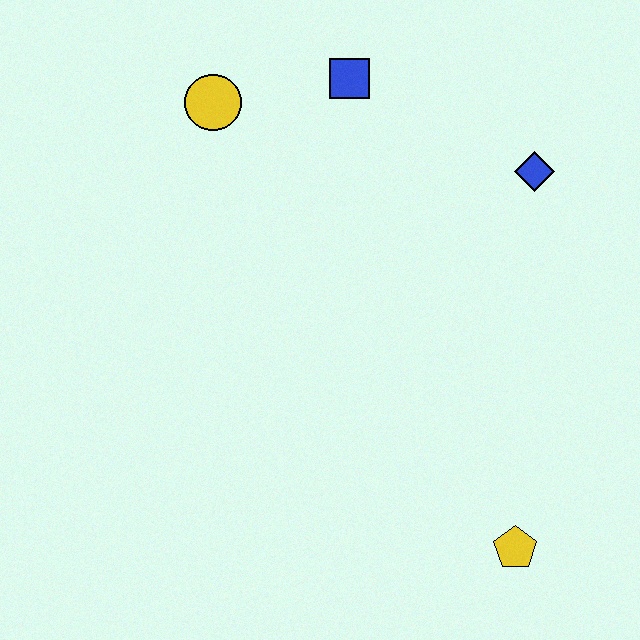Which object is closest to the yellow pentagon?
The blue diamond is closest to the yellow pentagon.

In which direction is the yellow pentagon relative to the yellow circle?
The yellow pentagon is below the yellow circle.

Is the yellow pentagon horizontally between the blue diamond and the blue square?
Yes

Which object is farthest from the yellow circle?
The yellow pentagon is farthest from the yellow circle.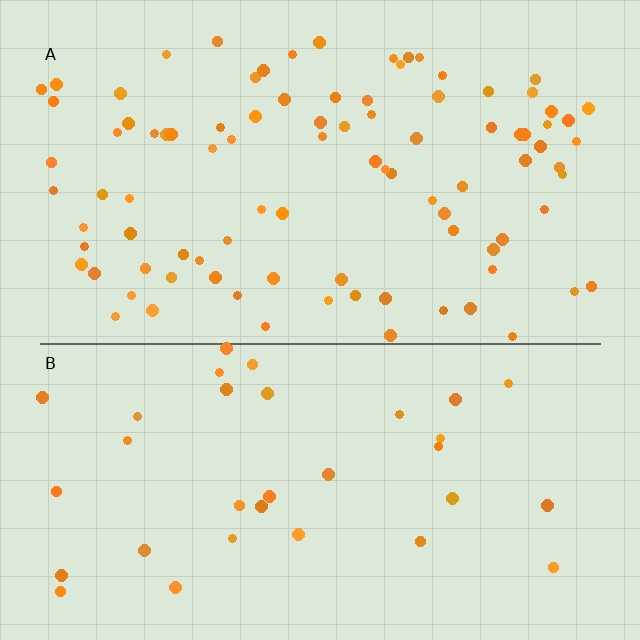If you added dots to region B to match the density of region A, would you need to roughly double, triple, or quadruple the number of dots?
Approximately triple.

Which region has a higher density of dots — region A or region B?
A (the top).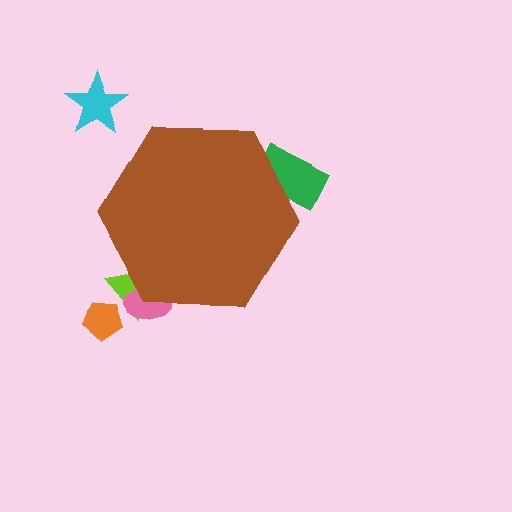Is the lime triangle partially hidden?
Yes, the lime triangle is partially hidden behind the brown hexagon.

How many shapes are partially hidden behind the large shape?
3 shapes are partially hidden.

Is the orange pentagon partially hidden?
No, the orange pentagon is fully visible.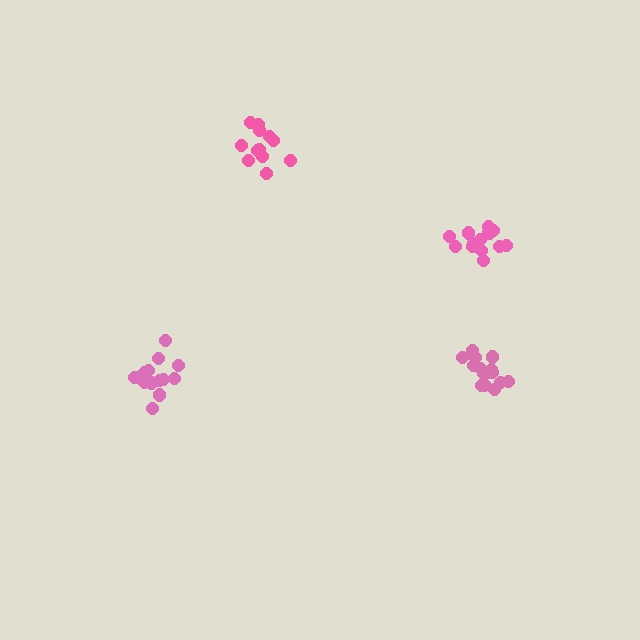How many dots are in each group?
Group 1: 15 dots, Group 2: 12 dots, Group 3: 13 dots, Group 4: 16 dots (56 total).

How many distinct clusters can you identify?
There are 4 distinct clusters.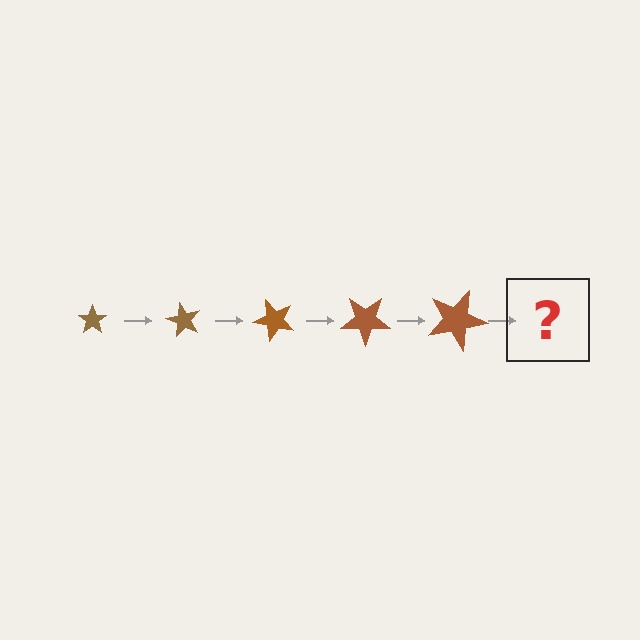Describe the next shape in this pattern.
It should be a star, larger than the previous one and rotated 300 degrees from the start.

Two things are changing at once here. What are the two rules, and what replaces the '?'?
The two rules are that the star grows larger each step and it rotates 60 degrees each step. The '?' should be a star, larger than the previous one and rotated 300 degrees from the start.